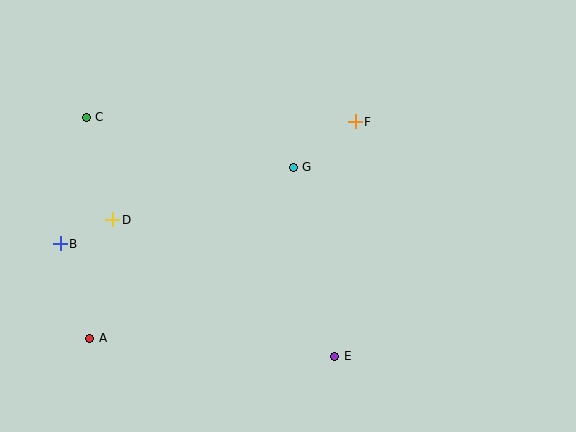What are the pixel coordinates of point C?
Point C is at (86, 117).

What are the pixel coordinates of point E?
Point E is at (335, 356).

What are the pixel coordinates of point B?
Point B is at (60, 244).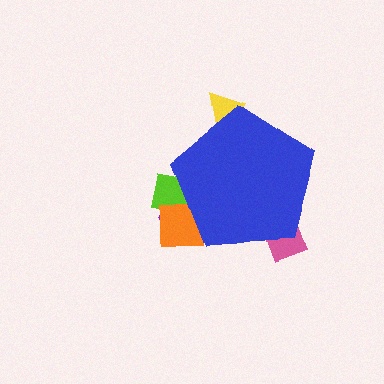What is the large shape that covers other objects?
A blue pentagon.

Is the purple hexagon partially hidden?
Yes, the purple hexagon is partially hidden behind the blue pentagon.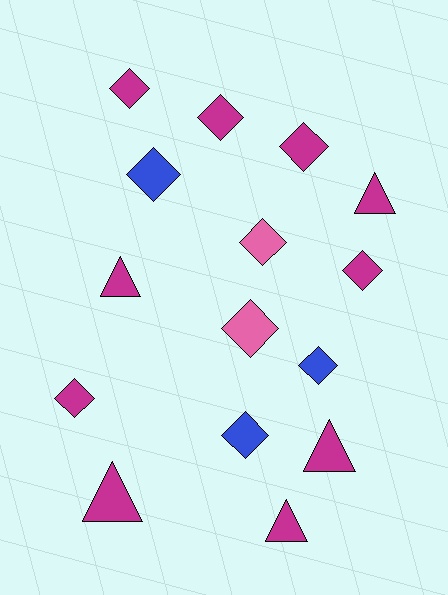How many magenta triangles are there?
There are 5 magenta triangles.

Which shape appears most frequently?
Diamond, with 10 objects.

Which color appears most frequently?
Magenta, with 10 objects.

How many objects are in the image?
There are 15 objects.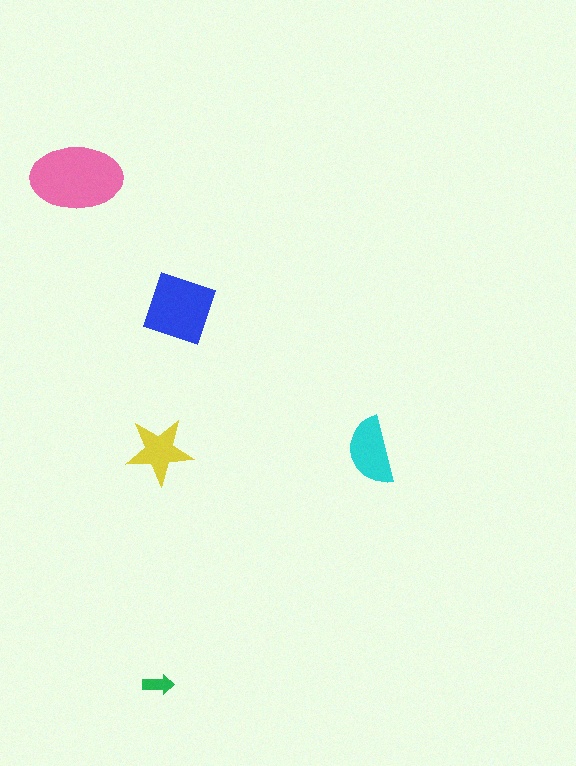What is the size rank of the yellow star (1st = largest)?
4th.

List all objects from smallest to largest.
The green arrow, the yellow star, the cyan semicircle, the blue diamond, the pink ellipse.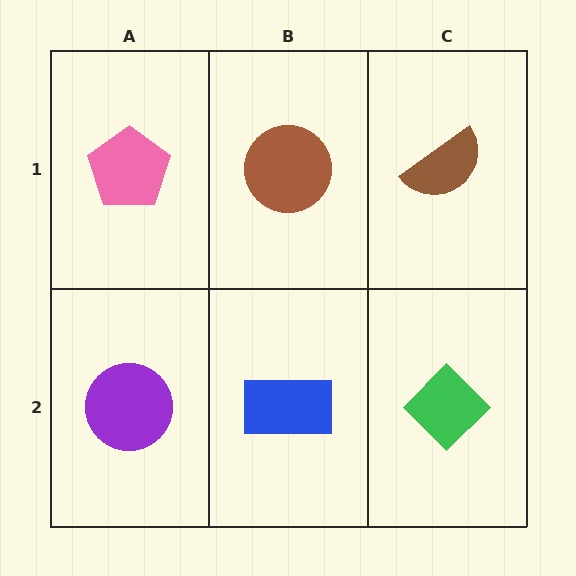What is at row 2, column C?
A green diamond.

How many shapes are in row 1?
3 shapes.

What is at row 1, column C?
A brown semicircle.